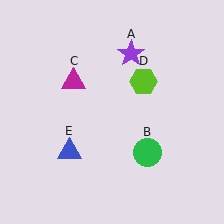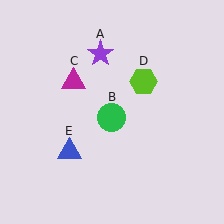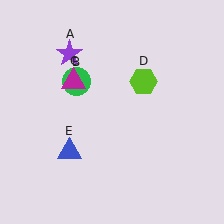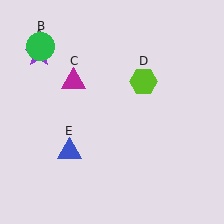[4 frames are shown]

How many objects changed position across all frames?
2 objects changed position: purple star (object A), green circle (object B).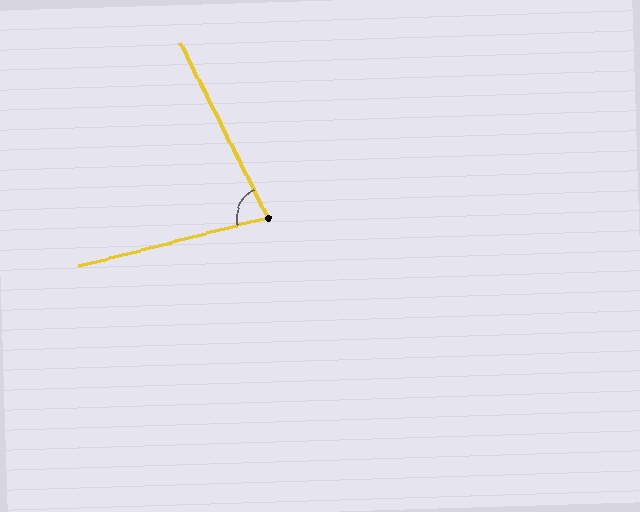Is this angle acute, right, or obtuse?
It is acute.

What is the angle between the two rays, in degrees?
Approximately 78 degrees.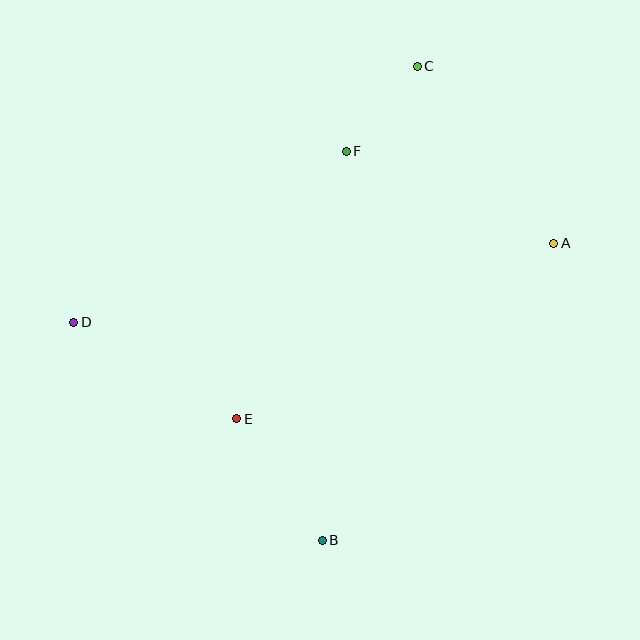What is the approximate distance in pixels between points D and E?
The distance between D and E is approximately 189 pixels.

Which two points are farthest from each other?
Points A and D are farthest from each other.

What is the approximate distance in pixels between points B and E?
The distance between B and E is approximately 149 pixels.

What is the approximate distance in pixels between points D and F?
The distance between D and F is approximately 322 pixels.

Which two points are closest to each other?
Points C and F are closest to each other.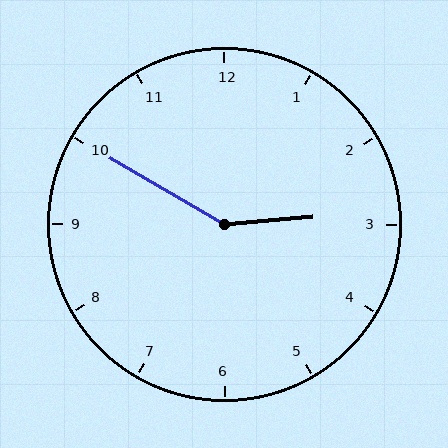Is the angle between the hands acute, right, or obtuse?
It is obtuse.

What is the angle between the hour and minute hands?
Approximately 145 degrees.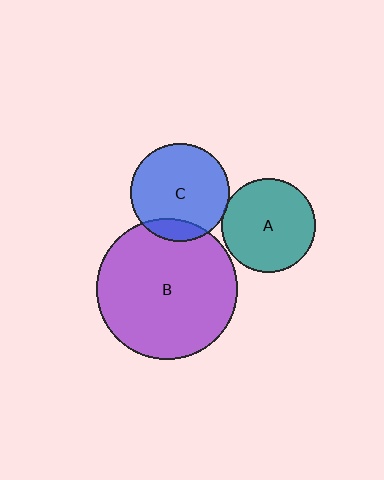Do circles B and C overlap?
Yes.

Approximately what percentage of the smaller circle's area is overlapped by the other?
Approximately 15%.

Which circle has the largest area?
Circle B (purple).